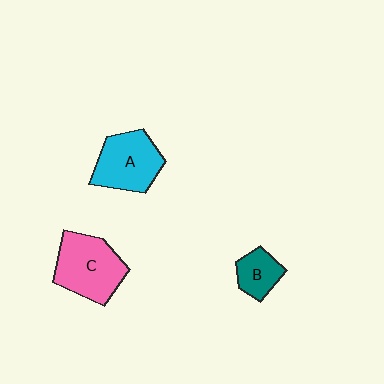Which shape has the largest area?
Shape C (pink).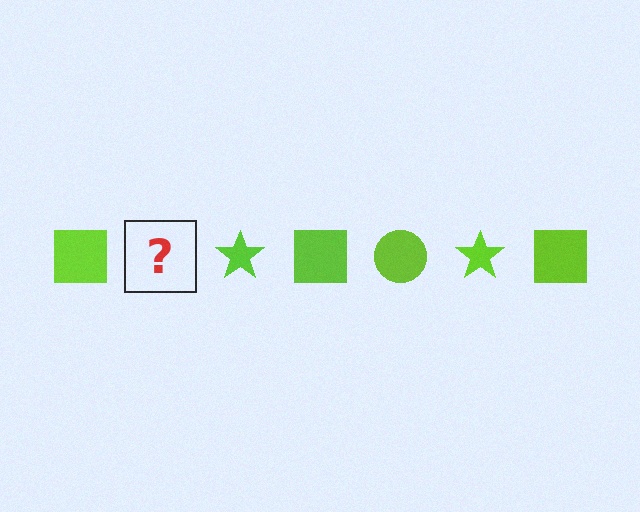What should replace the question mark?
The question mark should be replaced with a lime circle.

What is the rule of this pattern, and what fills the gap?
The rule is that the pattern cycles through square, circle, star shapes in lime. The gap should be filled with a lime circle.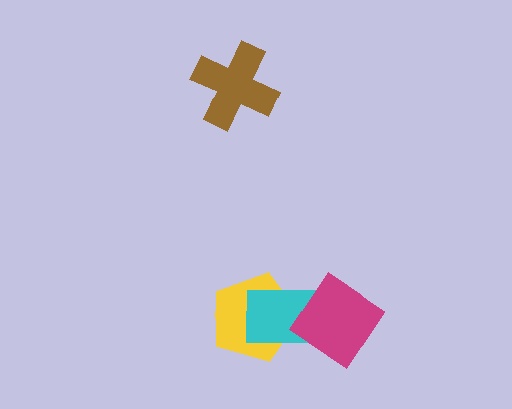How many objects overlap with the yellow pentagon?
2 objects overlap with the yellow pentagon.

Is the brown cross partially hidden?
No, no other shape covers it.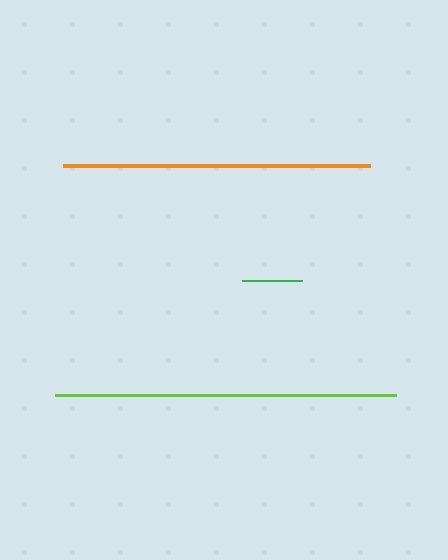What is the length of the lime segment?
The lime segment is approximately 341 pixels long.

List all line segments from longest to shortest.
From longest to shortest: lime, orange, green.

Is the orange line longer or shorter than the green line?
The orange line is longer than the green line.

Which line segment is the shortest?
The green line is the shortest at approximately 61 pixels.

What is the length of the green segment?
The green segment is approximately 61 pixels long.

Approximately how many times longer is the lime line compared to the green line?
The lime line is approximately 5.6 times the length of the green line.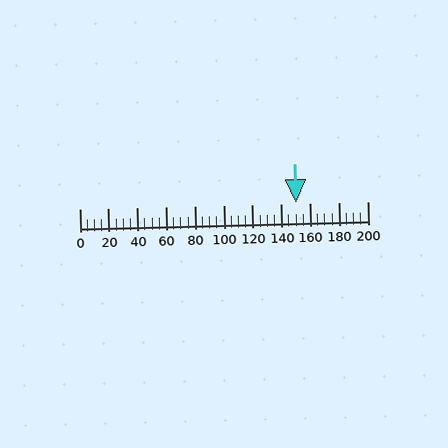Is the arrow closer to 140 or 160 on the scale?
The arrow is closer to 160.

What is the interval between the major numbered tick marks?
The major tick marks are spaced 20 units apart.